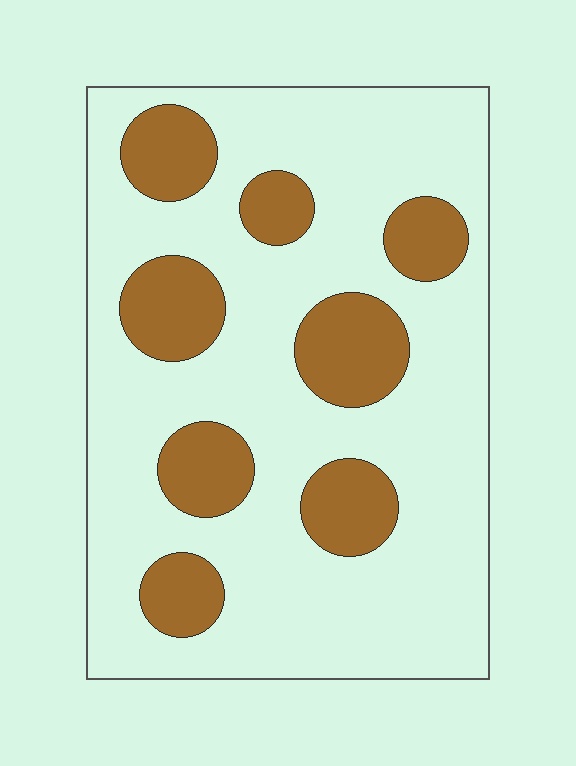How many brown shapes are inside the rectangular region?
8.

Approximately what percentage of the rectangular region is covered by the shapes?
Approximately 25%.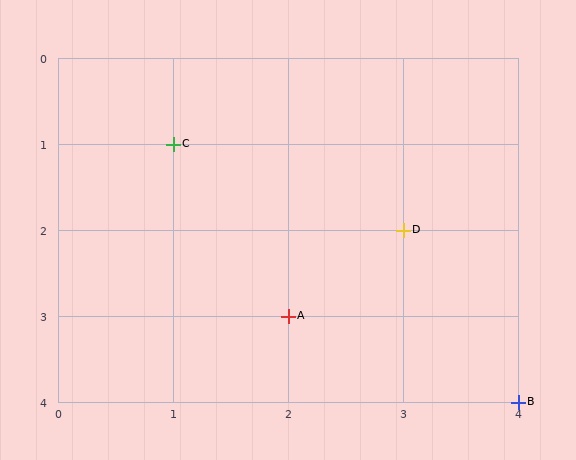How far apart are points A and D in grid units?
Points A and D are 1 column and 1 row apart (about 1.4 grid units diagonally).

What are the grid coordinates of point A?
Point A is at grid coordinates (2, 3).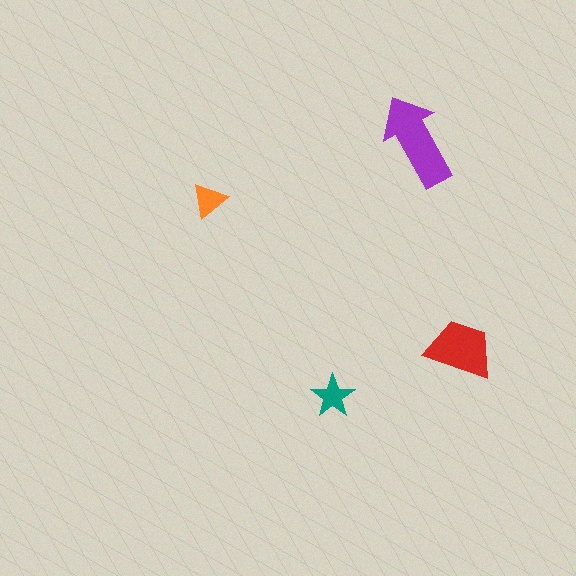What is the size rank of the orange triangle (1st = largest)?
4th.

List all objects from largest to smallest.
The purple arrow, the red trapezoid, the teal star, the orange triangle.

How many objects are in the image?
There are 4 objects in the image.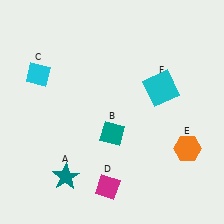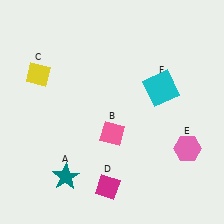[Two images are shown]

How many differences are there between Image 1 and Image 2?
There are 3 differences between the two images.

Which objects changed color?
B changed from teal to pink. C changed from cyan to yellow. E changed from orange to pink.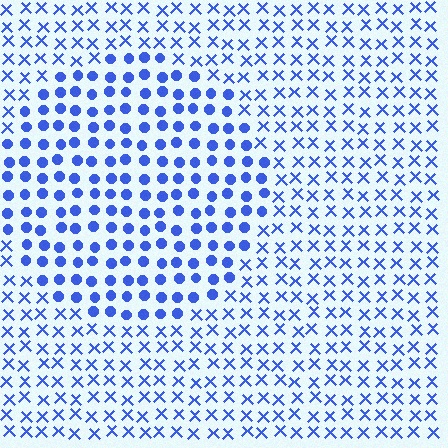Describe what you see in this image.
The image is filled with small blue elements arranged in a uniform grid. A circle-shaped region contains circles, while the surrounding area contains X marks. The boundary is defined purely by the change in element shape.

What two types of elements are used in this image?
The image uses circles inside the circle region and X marks outside it.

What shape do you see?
I see a circle.